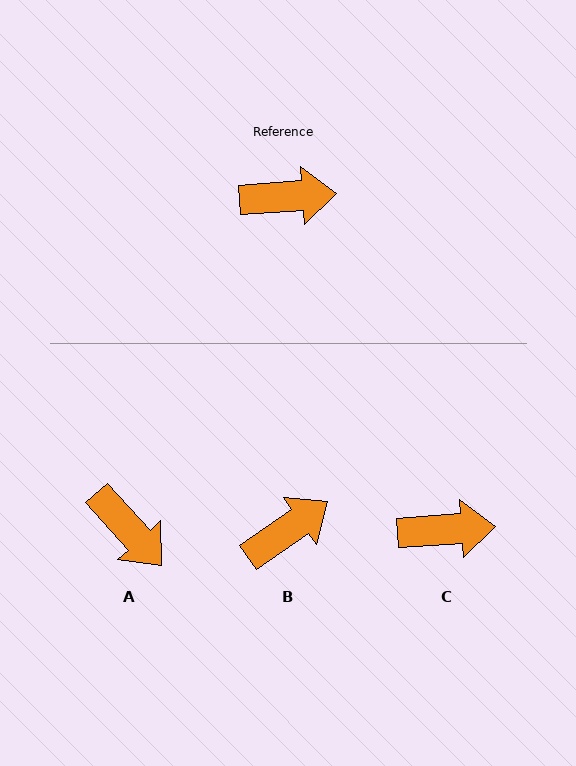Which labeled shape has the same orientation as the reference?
C.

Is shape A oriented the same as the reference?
No, it is off by about 52 degrees.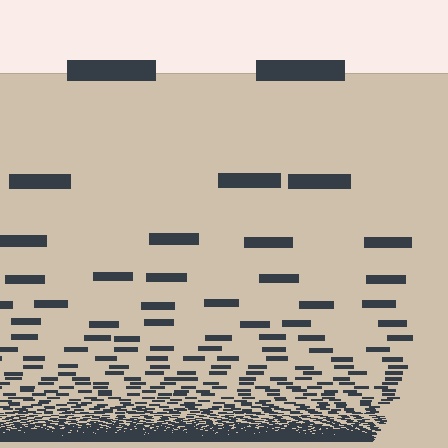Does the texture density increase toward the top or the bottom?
Density increases toward the bottom.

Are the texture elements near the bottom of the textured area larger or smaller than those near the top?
Smaller. The gradient is inverted — elements near the bottom are smaller and denser.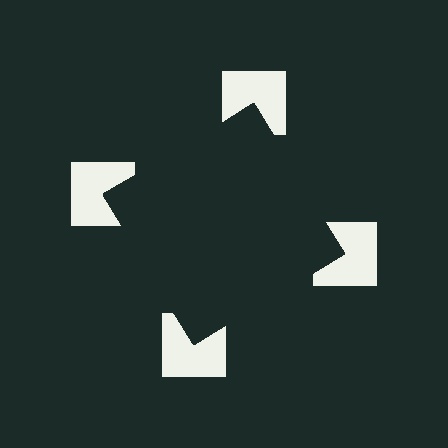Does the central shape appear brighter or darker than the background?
It typically appears slightly darker than the background, even though no actual brightness change is drawn.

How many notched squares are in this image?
There are 4 — one at each vertex of the illusory square.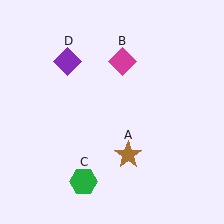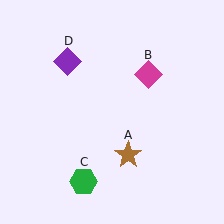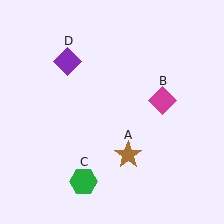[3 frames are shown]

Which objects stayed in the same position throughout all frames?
Brown star (object A) and green hexagon (object C) and purple diamond (object D) remained stationary.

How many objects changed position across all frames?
1 object changed position: magenta diamond (object B).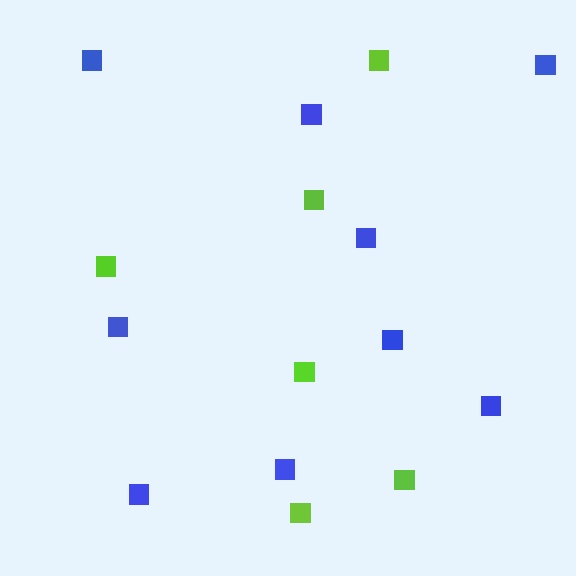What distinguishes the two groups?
There are 2 groups: one group of blue squares (9) and one group of lime squares (6).